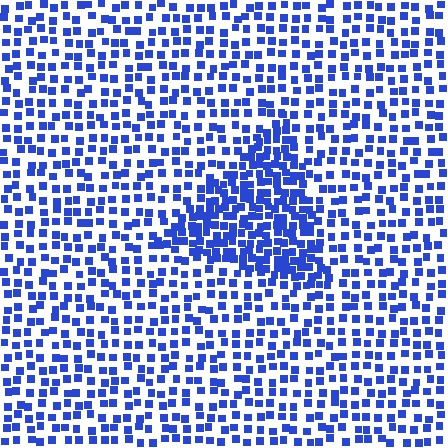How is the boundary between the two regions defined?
The boundary is defined by a change in element density (approximately 2.0x ratio). All elements are the same color, size, and shape.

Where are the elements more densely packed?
The elements are more densely packed inside the triangle boundary.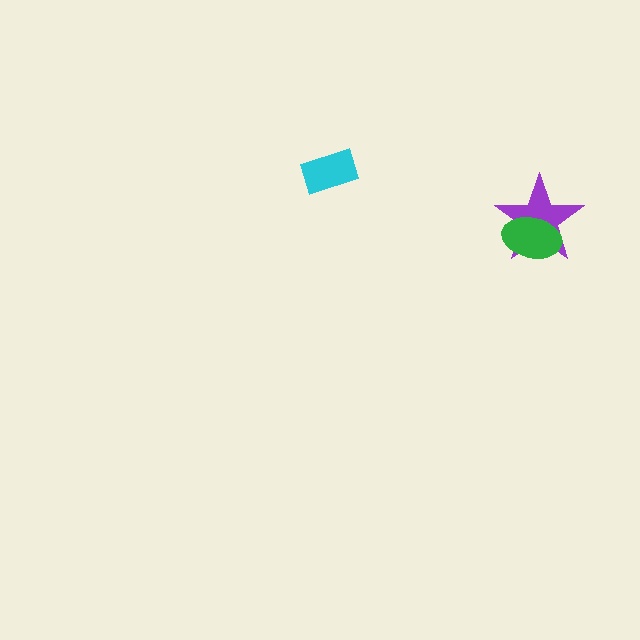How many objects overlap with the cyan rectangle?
0 objects overlap with the cyan rectangle.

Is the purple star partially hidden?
Yes, it is partially covered by another shape.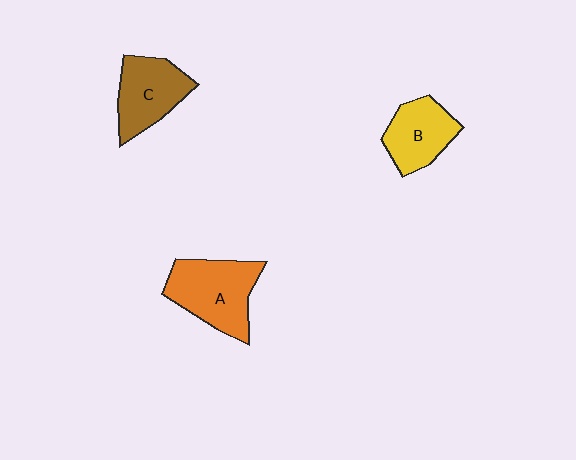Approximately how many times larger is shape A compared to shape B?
Approximately 1.4 times.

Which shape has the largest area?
Shape A (orange).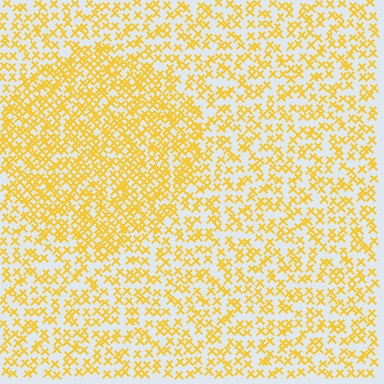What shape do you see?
I see a circle.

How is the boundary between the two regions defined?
The boundary is defined by a change in element density (approximately 1.7x ratio). All elements are the same color, size, and shape.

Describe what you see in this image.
The image contains small yellow elements arranged at two different densities. A circle-shaped region is visible where the elements are more densely packed than the surrounding area.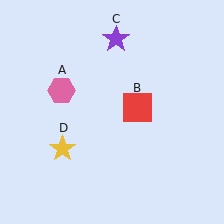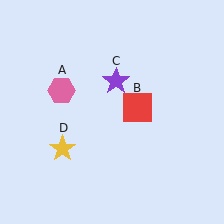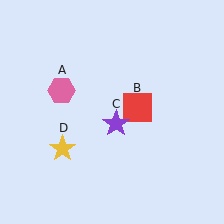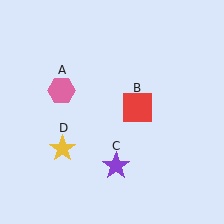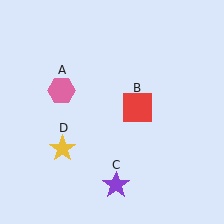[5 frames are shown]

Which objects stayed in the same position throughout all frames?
Pink hexagon (object A) and red square (object B) and yellow star (object D) remained stationary.